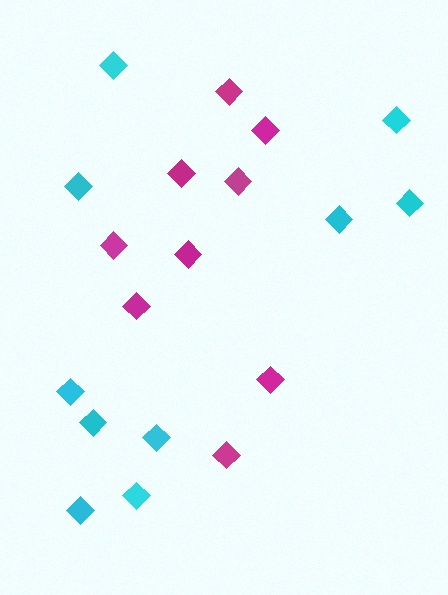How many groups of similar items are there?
There are 2 groups: one group of magenta diamonds (9) and one group of cyan diamonds (10).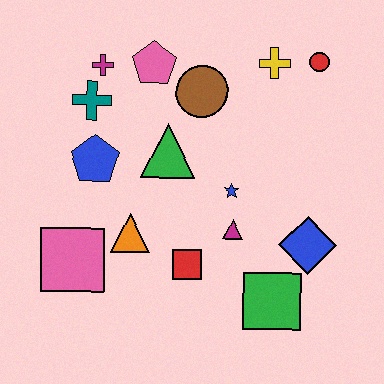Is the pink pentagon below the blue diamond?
No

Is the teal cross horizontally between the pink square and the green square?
Yes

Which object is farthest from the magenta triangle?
The magenta cross is farthest from the magenta triangle.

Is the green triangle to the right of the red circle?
No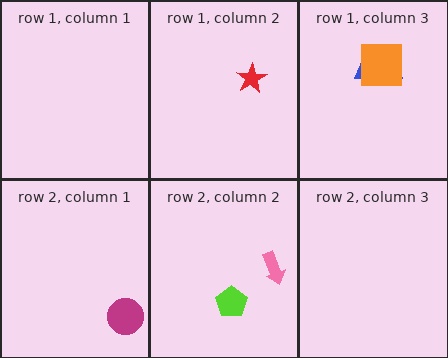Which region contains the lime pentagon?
The row 2, column 2 region.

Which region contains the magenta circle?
The row 2, column 1 region.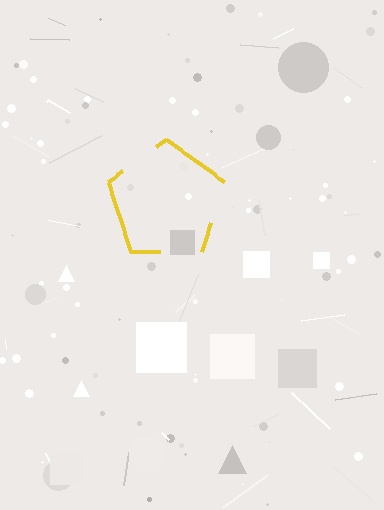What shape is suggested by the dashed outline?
The dashed outline suggests a pentagon.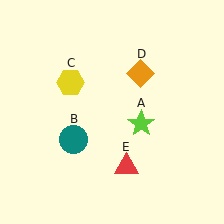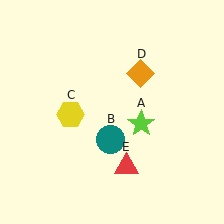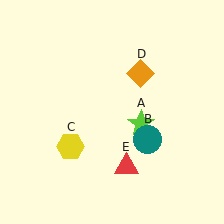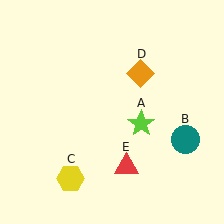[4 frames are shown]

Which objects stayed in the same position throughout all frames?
Lime star (object A) and orange diamond (object D) and red triangle (object E) remained stationary.